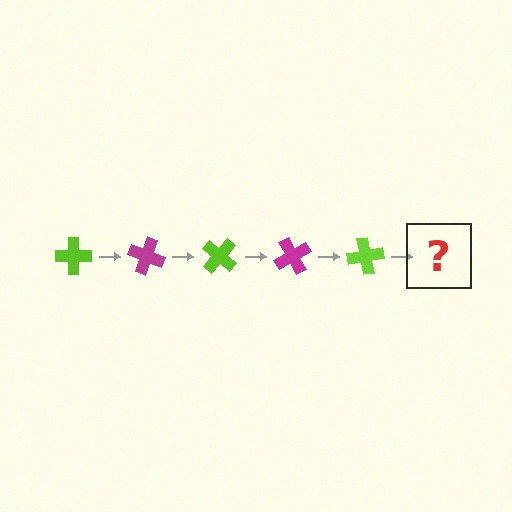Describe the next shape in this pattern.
It should be a magenta cross, rotated 100 degrees from the start.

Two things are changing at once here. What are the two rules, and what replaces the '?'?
The two rules are that it rotates 20 degrees each step and the color cycles through lime and magenta. The '?' should be a magenta cross, rotated 100 degrees from the start.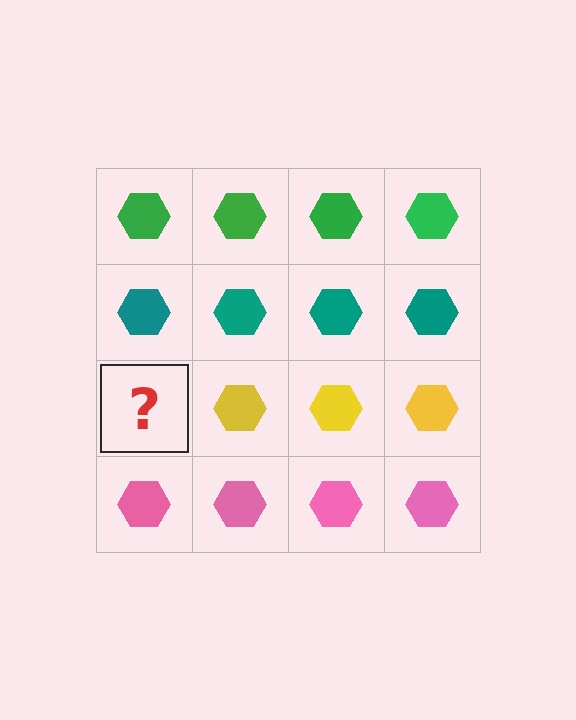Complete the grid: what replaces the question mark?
The question mark should be replaced with a yellow hexagon.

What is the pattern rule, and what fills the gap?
The rule is that each row has a consistent color. The gap should be filled with a yellow hexagon.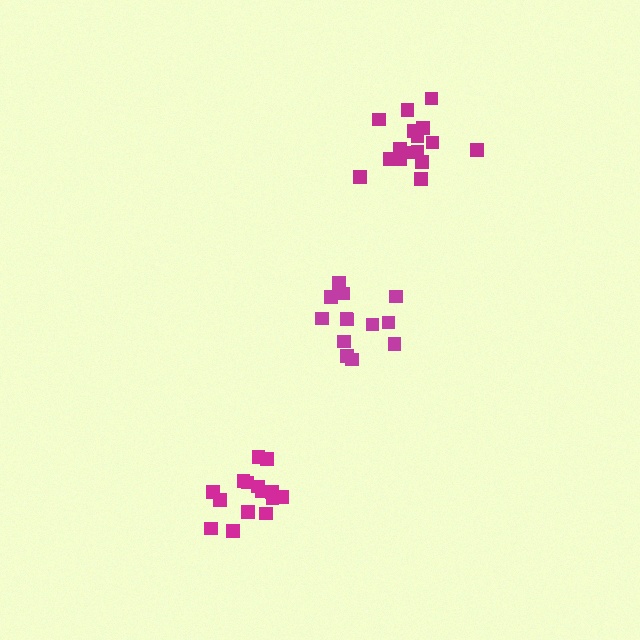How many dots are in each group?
Group 1: 16 dots, Group 2: 16 dots, Group 3: 13 dots (45 total).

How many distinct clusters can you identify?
There are 3 distinct clusters.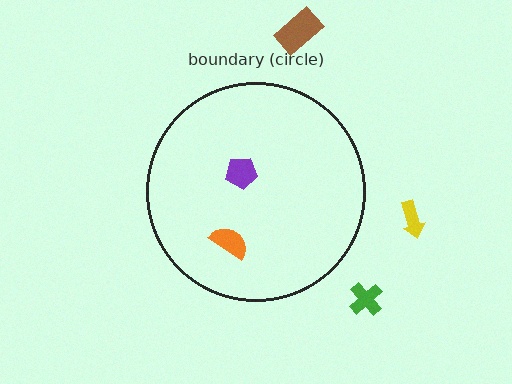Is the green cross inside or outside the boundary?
Outside.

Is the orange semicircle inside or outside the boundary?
Inside.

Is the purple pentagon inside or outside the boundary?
Inside.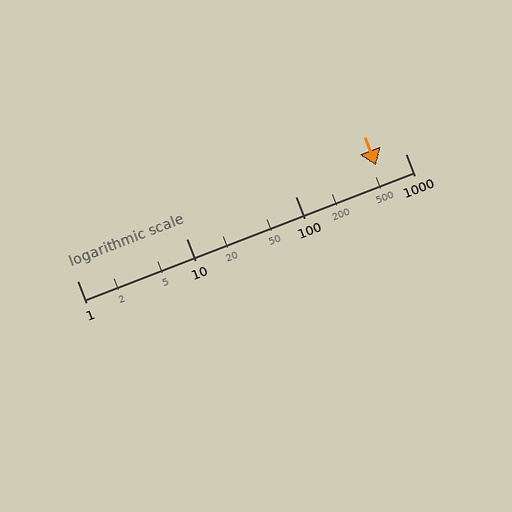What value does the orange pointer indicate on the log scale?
The pointer indicates approximately 540.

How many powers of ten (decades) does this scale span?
The scale spans 3 decades, from 1 to 1000.